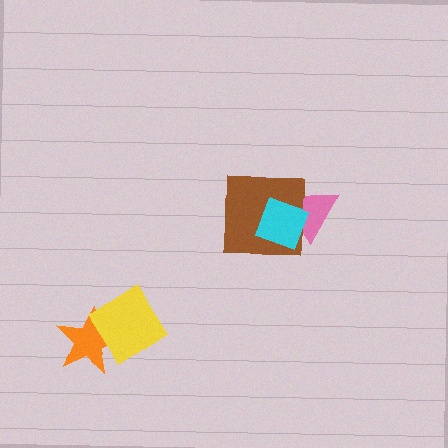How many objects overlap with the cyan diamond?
2 objects overlap with the cyan diamond.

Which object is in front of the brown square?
The cyan diamond is in front of the brown square.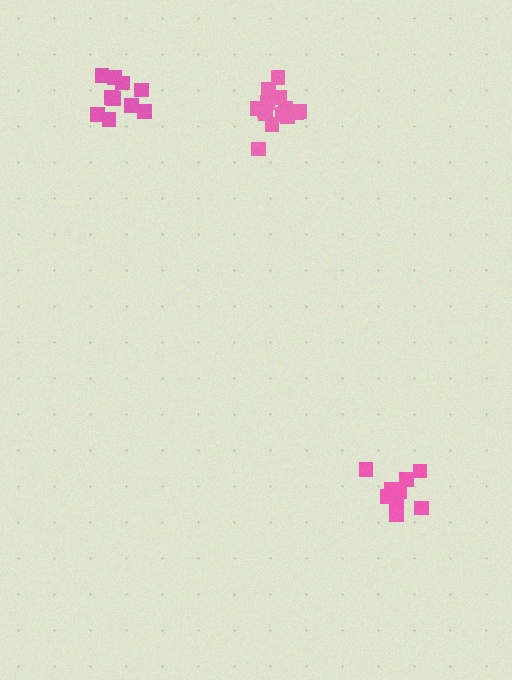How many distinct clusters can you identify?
There are 3 distinct clusters.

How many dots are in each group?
Group 1: 16 dots, Group 2: 10 dots, Group 3: 10 dots (36 total).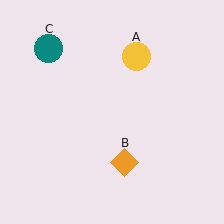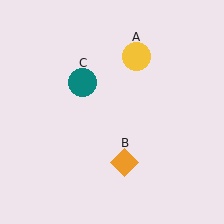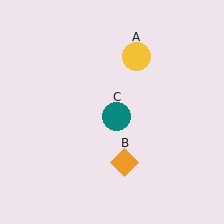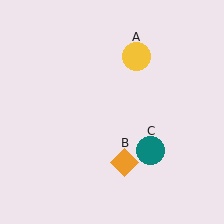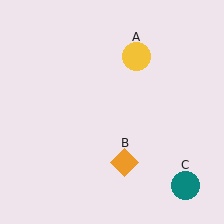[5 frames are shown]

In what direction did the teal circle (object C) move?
The teal circle (object C) moved down and to the right.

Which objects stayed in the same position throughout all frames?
Yellow circle (object A) and orange diamond (object B) remained stationary.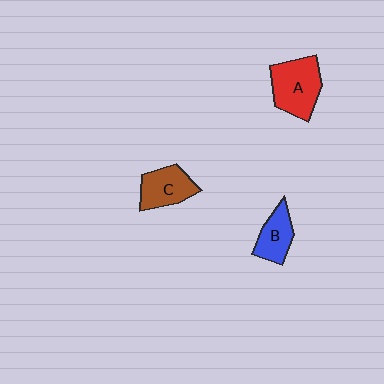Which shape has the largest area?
Shape A (red).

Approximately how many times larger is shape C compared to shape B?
Approximately 1.2 times.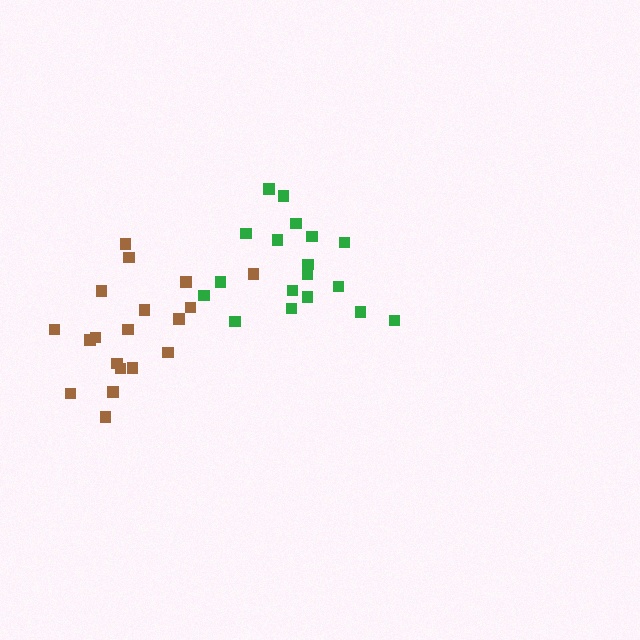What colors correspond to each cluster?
The clusters are colored: brown, green.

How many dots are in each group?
Group 1: 19 dots, Group 2: 18 dots (37 total).